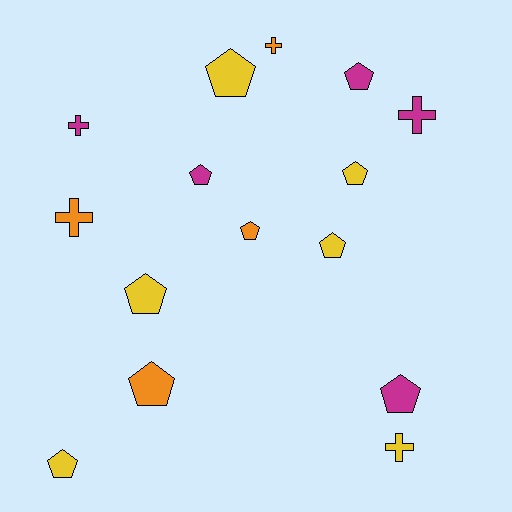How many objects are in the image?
There are 15 objects.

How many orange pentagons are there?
There are 2 orange pentagons.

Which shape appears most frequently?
Pentagon, with 10 objects.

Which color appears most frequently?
Yellow, with 6 objects.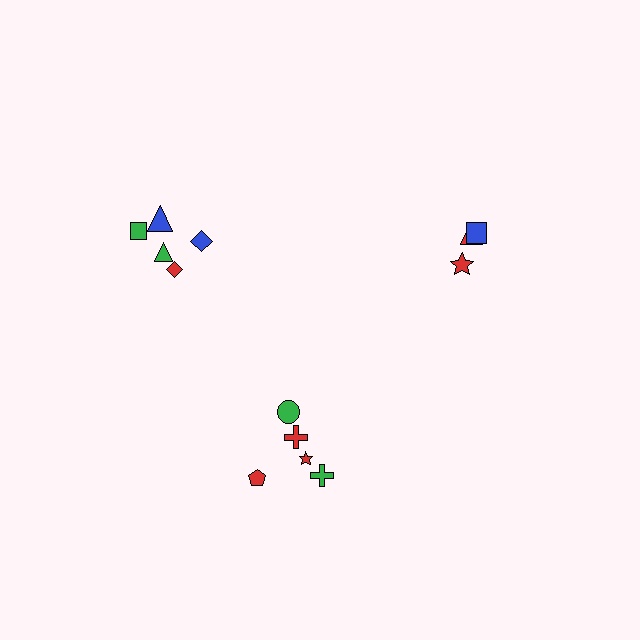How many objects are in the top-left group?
There are 5 objects.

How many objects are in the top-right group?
There are 3 objects.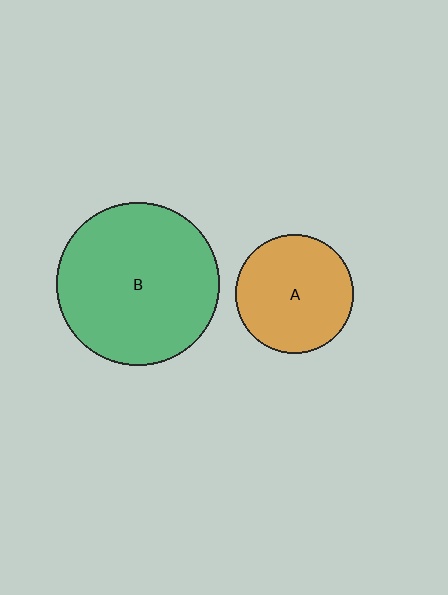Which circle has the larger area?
Circle B (green).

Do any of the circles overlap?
No, none of the circles overlap.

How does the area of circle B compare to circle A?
Approximately 1.9 times.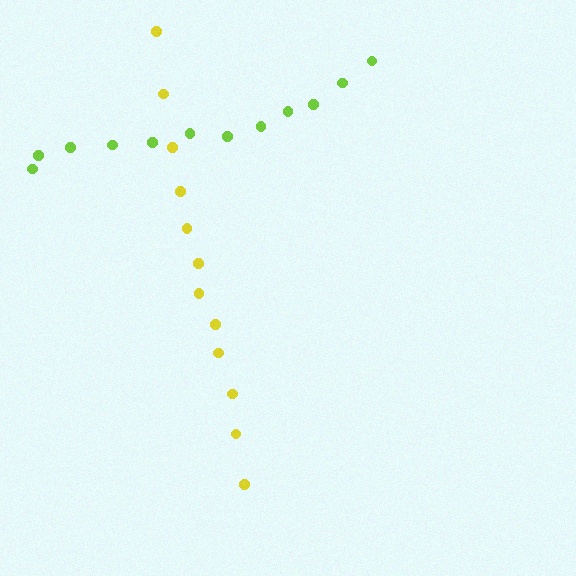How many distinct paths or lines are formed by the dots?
There are 2 distinct paths.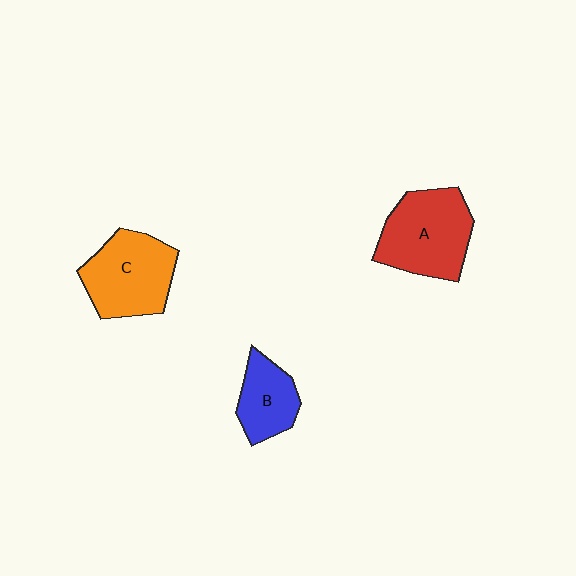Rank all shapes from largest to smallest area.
From largest to smallest: A (red), C (orange), B (blue).